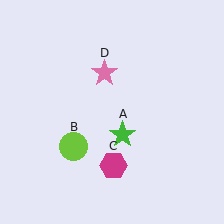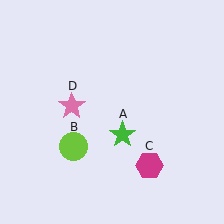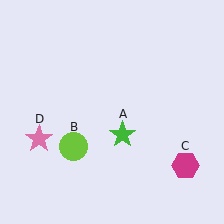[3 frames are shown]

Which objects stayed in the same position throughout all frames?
Green star (object A) and lime circle (object B) remained stationary.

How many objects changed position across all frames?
2 objects changed position: magenta hexagon (object C), pink star (object D).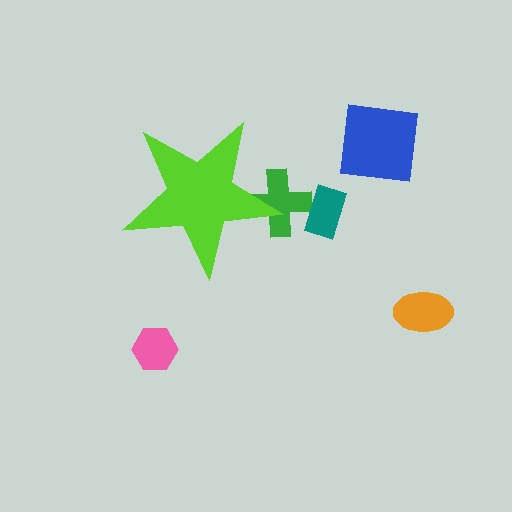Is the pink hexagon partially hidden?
No, the pink hexagon is fully visible.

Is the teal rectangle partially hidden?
No, the teal rectangle is fully visible.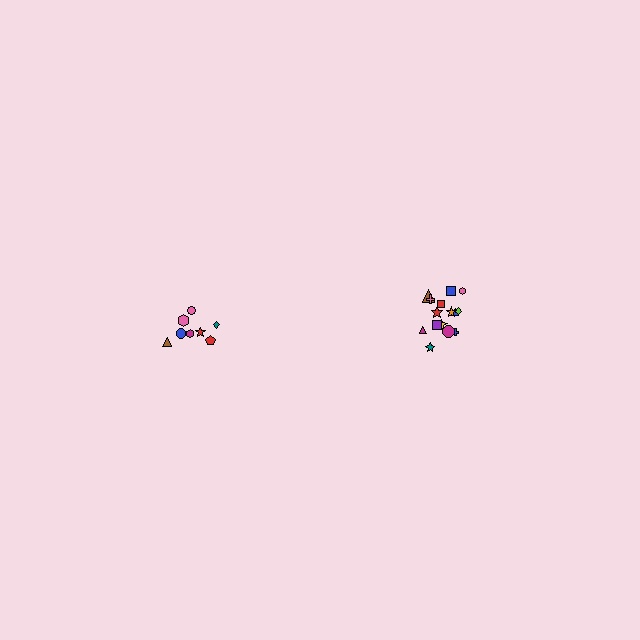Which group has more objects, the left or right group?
The right group.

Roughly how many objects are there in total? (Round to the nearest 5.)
Roughly 25 objects in total.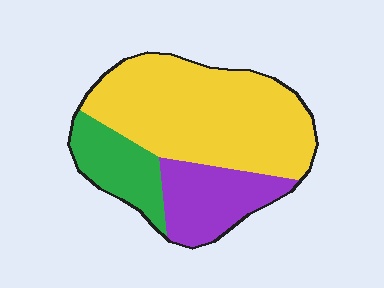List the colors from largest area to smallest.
From largest to smallest: yellow, purple, green.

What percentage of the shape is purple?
Purple takes up about one fifth (1/5) of the shape.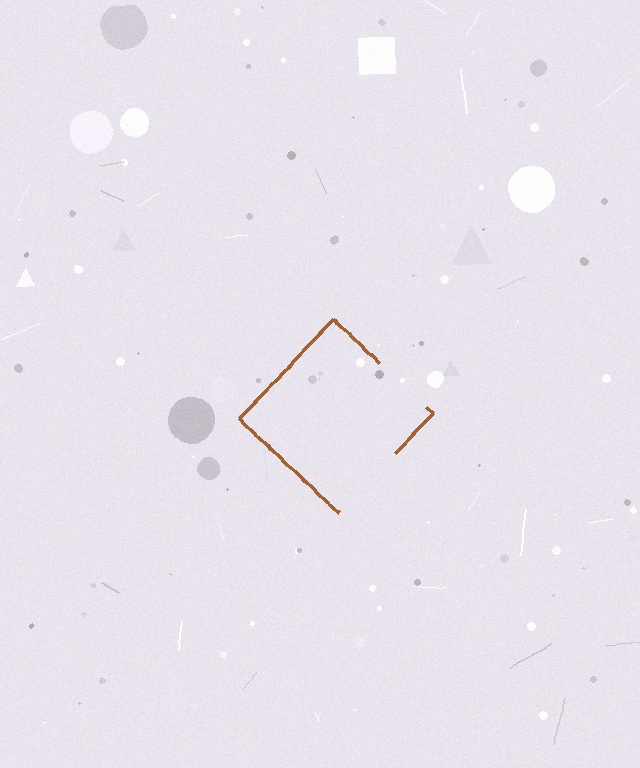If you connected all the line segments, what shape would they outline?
They would outline a diamond.